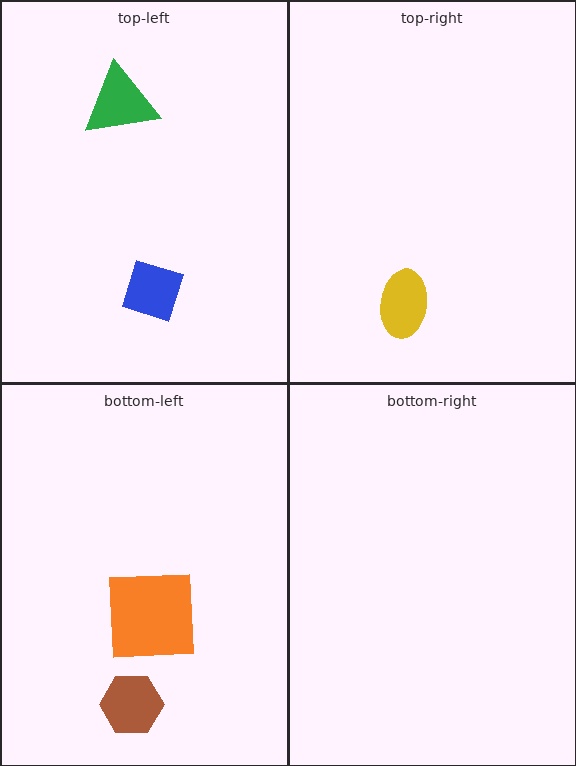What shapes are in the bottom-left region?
The brown hexagon, the orange square.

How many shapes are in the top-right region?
1.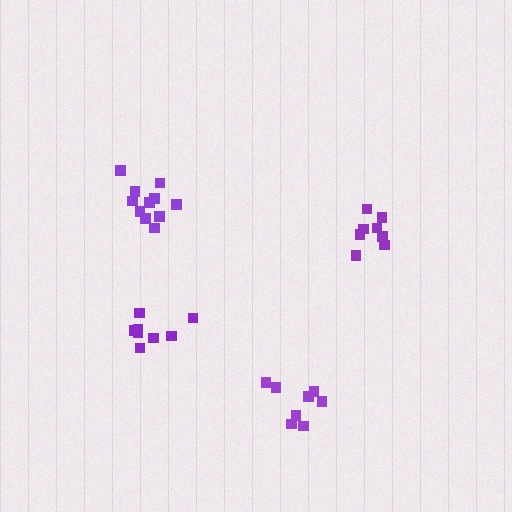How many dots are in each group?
Group 1: 8 dots, Group 2: 8 dots, Group 3: 8 dots, Group 4: 11 dots (35 total).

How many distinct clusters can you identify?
There are 4 distinct clusters.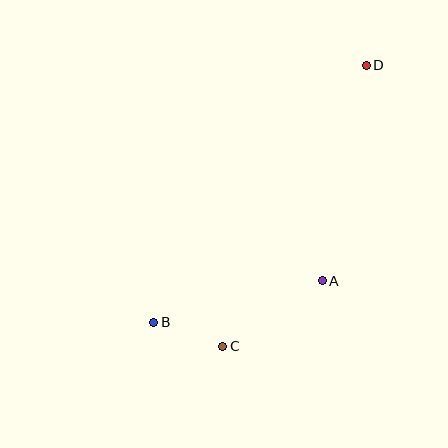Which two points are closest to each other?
Points B and C are closest to each other.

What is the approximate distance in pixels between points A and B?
The distance between A and B is approximately 174 pixels.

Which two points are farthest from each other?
Points B and D are farthest from each other.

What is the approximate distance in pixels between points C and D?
The distance between C and D is approximately 316 pixels.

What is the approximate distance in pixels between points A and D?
The distance between A and D is approximately 220 pixels.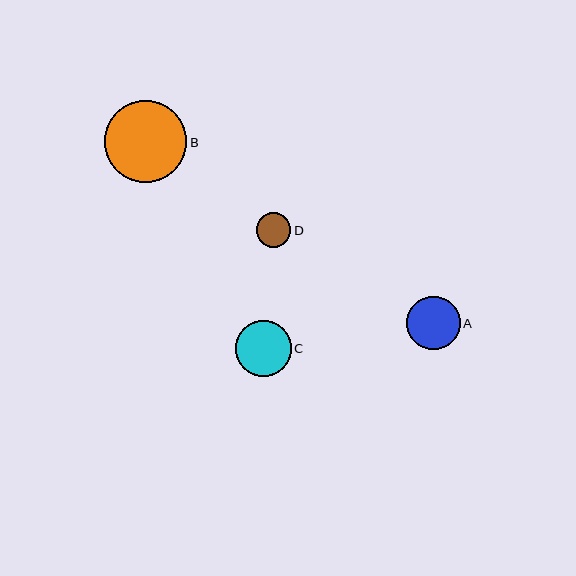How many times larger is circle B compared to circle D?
Circle B is approximately 2.4 times the size of circle D.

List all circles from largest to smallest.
From largest to smallest: B, C, A, D.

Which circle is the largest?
Circle B is the largest with a size of approximately 82 pixels.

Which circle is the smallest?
Circle D is the smallest with a size of approximately 34 pixels.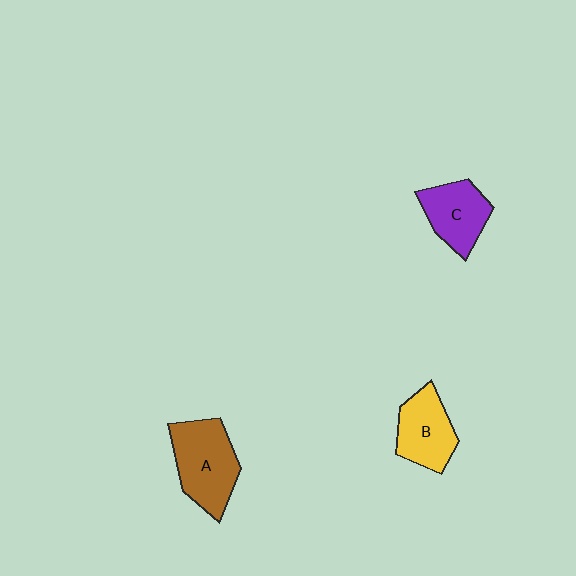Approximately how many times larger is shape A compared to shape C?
Approximately 1.3 times.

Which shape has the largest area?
Shape A (brown).